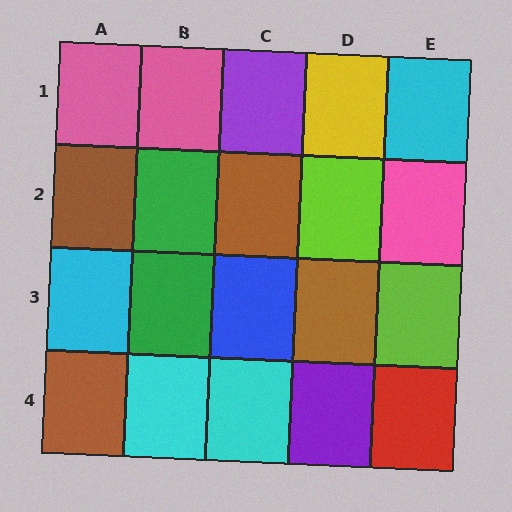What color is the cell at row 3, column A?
Cyan.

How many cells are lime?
2 cells are lime.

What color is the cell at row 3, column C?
Blue.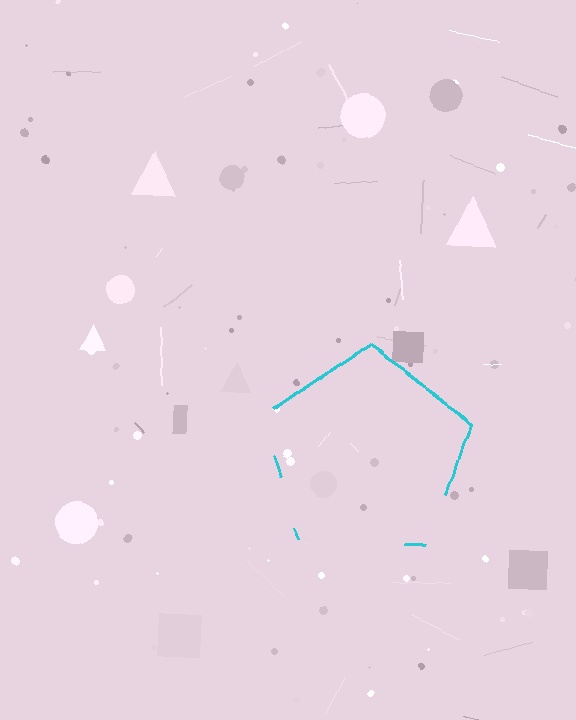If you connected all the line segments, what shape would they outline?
They would outline a pentagon.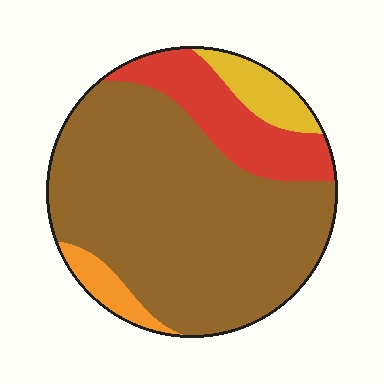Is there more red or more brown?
Brown.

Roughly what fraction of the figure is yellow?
Yellow covers 7% of the figure.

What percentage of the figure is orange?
Orange covers 5% of the figure.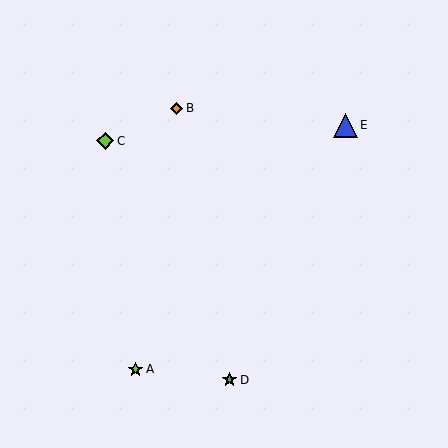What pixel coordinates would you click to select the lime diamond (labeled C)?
Click at (105, 141) to select the lime diamond C.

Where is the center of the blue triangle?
The center of the blue triangle is at (346, 125).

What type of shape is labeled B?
Shape B is an orange diamond.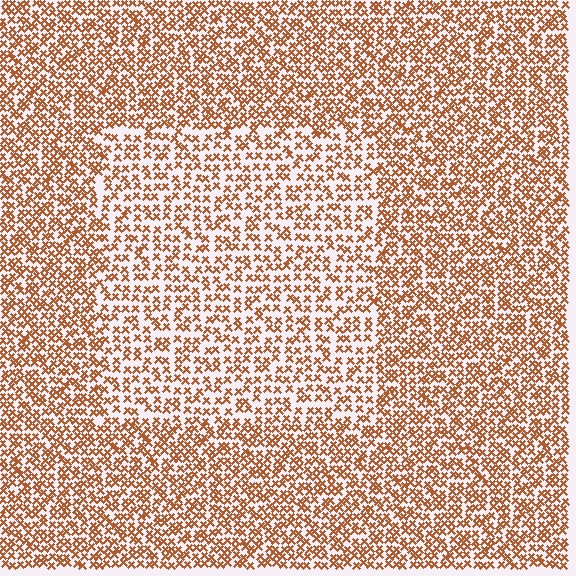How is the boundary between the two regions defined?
The boundary is defined by a change in element density (approximately 1.6x ratio). All elements are the same color, size, and shape.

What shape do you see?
I see a rectangle.